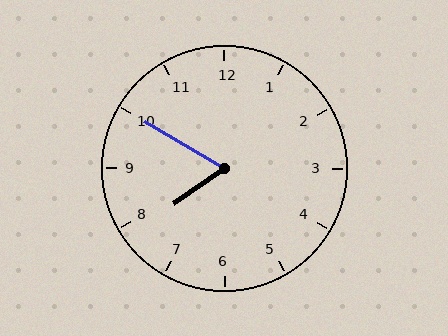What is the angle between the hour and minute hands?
Approximately 65 degrees.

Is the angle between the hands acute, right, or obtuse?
It is acute.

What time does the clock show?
7:50.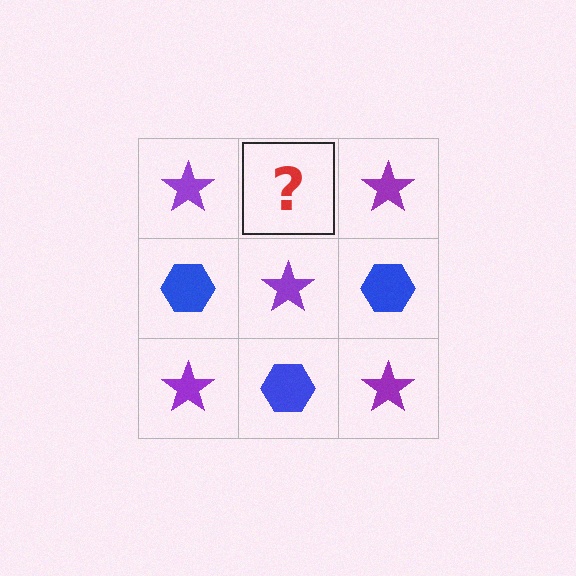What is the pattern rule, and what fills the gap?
The rule is that it alternates purple star and blue hexagon in a checkerboard pattern. The gap should be filled with a blue hexagon.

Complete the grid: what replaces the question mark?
The question mark should be replaced with a blue hexagon.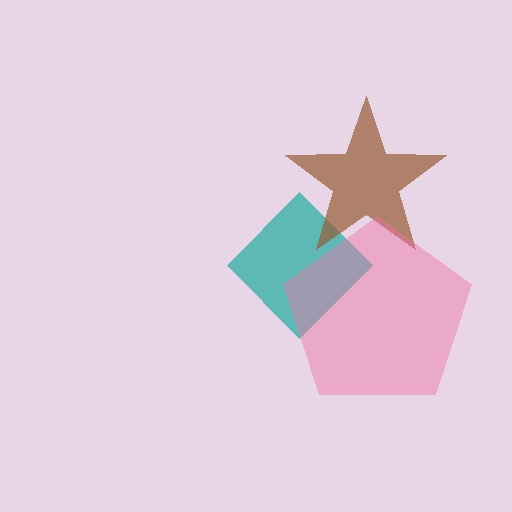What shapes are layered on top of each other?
The layered shapes are: a teal diamond, a brown star, a pink pentagon.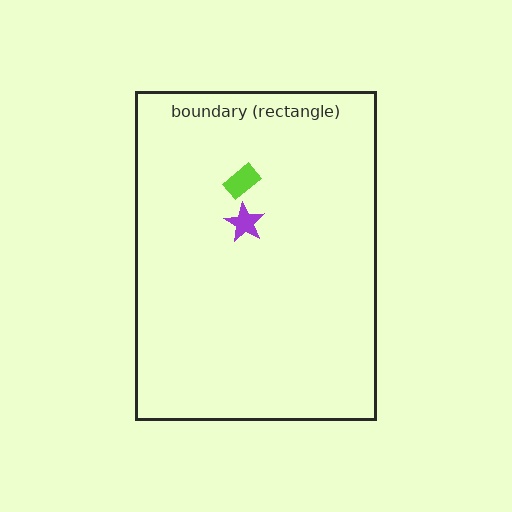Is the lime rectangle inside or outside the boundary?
Inside.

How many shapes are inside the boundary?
2 inside, 0 outside.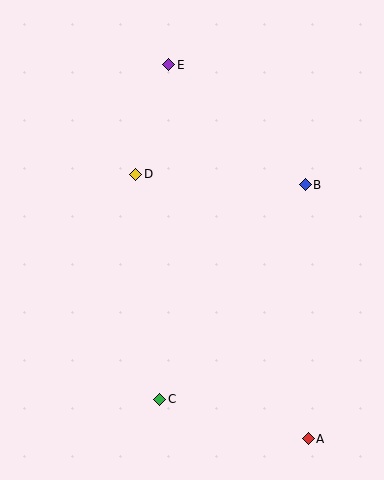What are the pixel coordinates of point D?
Point D is at (136, 174).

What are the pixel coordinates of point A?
Point A is at (308, 439).